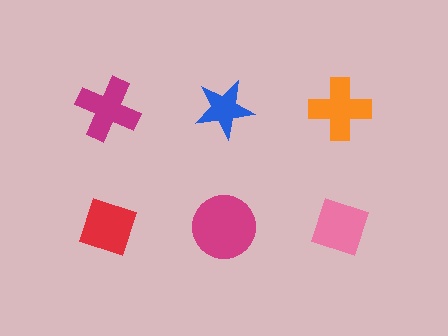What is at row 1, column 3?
An orange cross.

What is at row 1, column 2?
A blue star.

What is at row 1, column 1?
A magenta cross.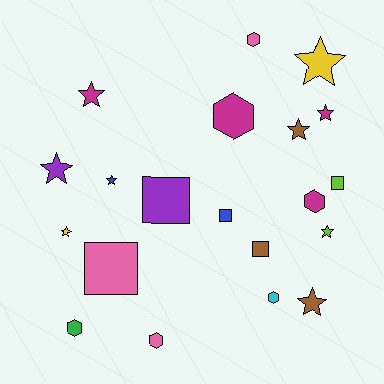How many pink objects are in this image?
There are 3 pink objects.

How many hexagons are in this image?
There are 6 hexagons.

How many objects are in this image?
There are 20 objects.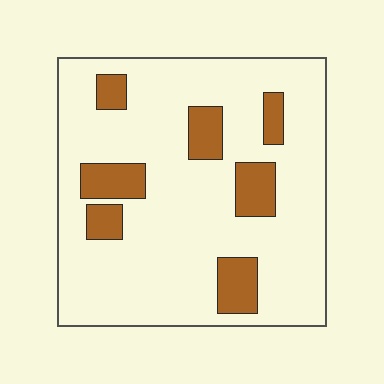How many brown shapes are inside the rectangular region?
7.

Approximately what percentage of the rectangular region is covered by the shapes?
Approximately 15%.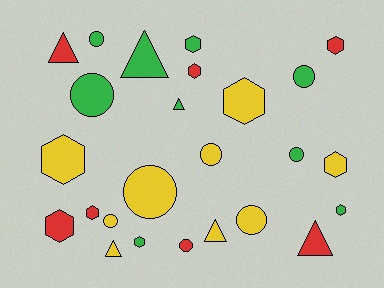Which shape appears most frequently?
Hexagon, with 10 objects.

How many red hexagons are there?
There are 4 red hexagons.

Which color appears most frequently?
Yellow, with 9 objects.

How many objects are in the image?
There are 25 objects.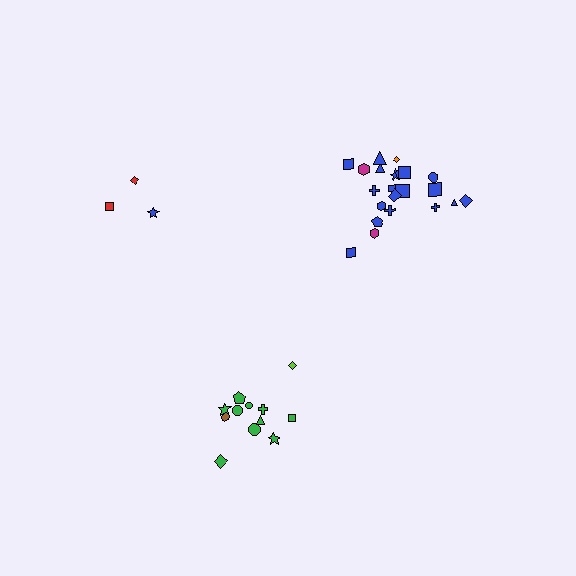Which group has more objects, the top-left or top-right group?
The top-right group.